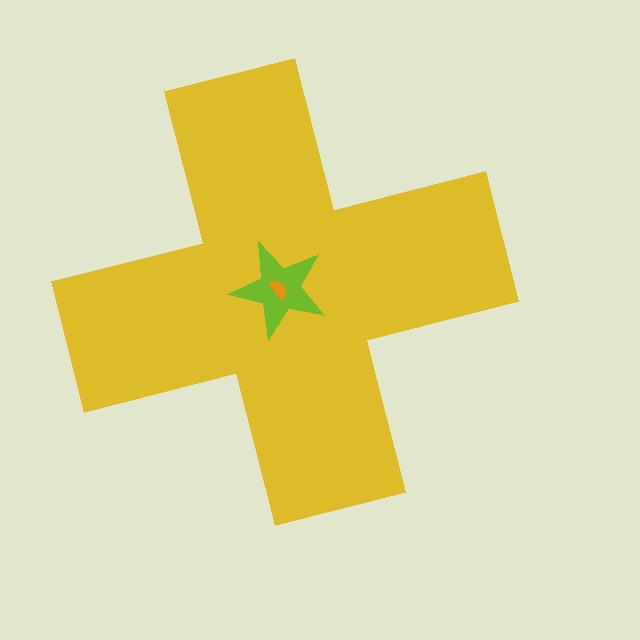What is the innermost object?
The orange semicircle.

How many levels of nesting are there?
3.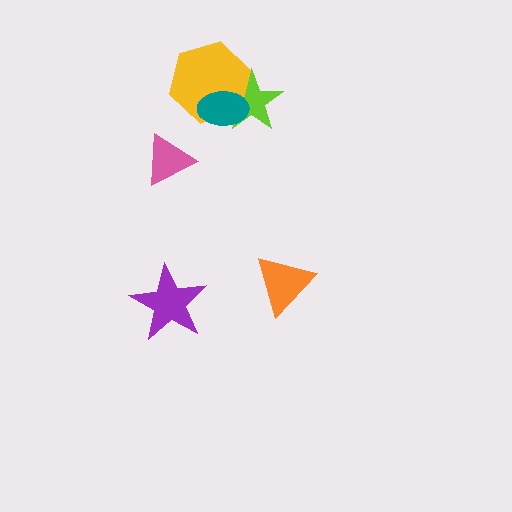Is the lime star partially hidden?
Yes, it is partially covered by another shape.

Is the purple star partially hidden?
No, no other shape covers it.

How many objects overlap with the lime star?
2 objects overlap with the lime star.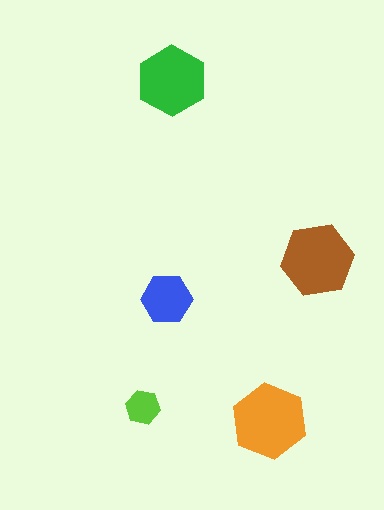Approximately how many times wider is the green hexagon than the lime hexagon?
About 2 times wider.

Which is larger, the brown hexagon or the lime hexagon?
The brown one.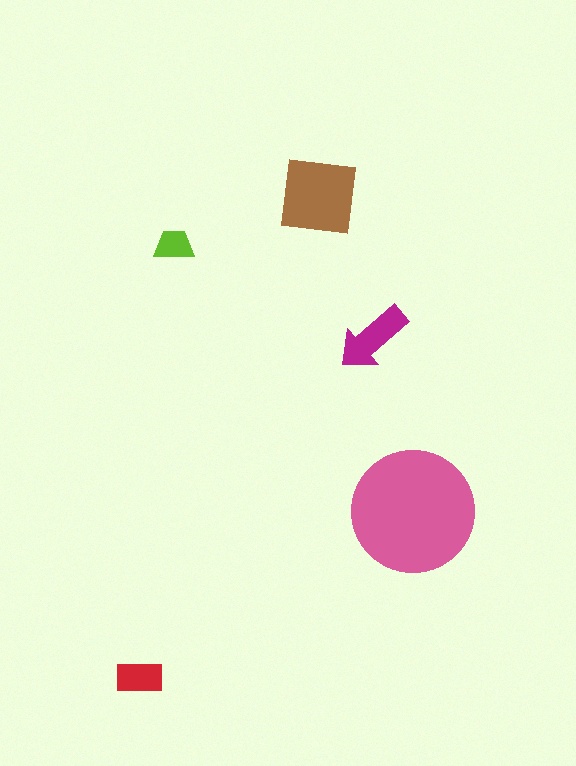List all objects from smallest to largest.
The lime trapezoid, the red rectangle, the magenta arrow, the brown square, the pink circle.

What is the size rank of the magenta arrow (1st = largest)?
3rd.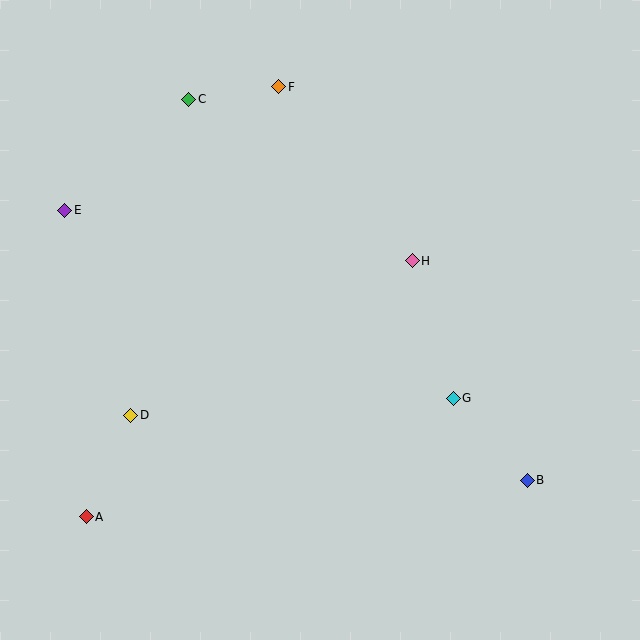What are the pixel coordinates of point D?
Point D is at (131, 415).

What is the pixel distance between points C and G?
The distance between C and G is 399 pixels.